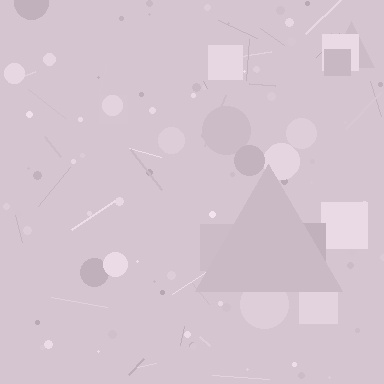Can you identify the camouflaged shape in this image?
The camouflaged shape is a triangle.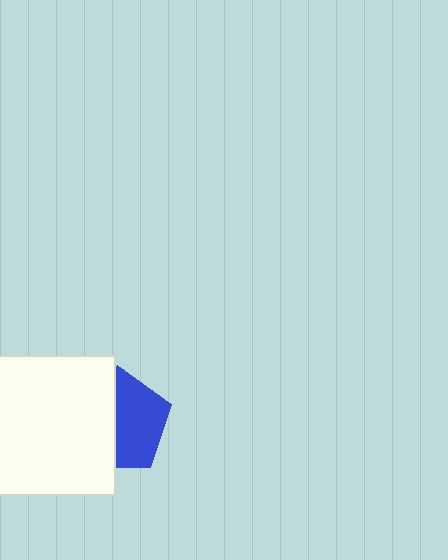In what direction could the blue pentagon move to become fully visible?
The blue pentagon could move right. That would shift it out from behind the white square entirely.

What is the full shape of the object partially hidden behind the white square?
The partially hidden object is a blue pentagon.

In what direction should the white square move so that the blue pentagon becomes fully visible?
The white square should move left. That is the shortest direction to clear the overlap and leave the blue pentagon fully visible.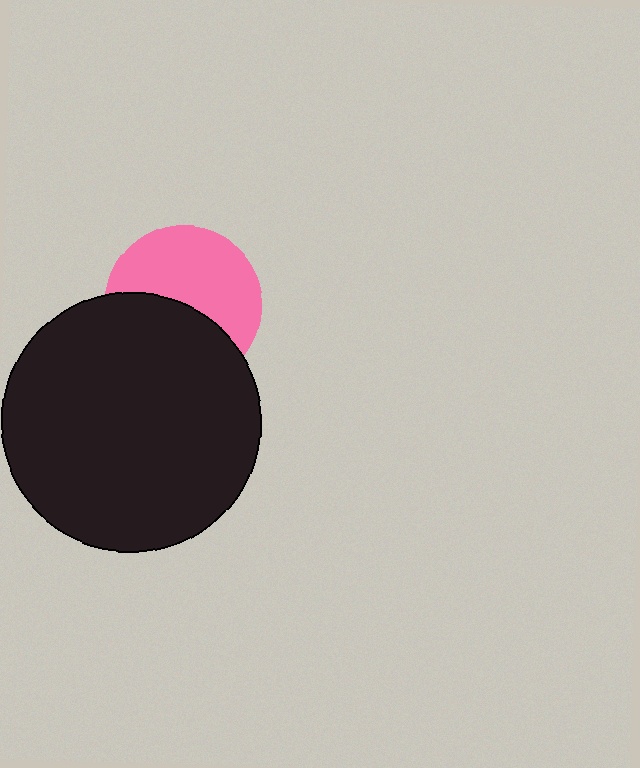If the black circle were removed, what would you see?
You would see the complete pink circle.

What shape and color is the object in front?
The object in front is a black circle.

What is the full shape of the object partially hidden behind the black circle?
The partially hidden object is a pink circle.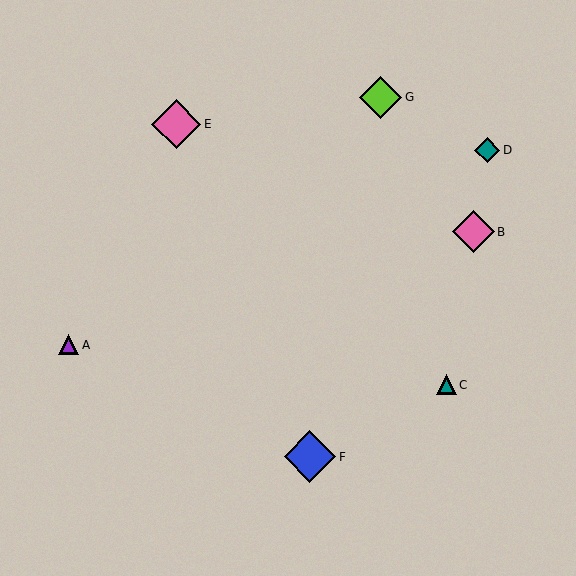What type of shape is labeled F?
Shape F is a blue diamond.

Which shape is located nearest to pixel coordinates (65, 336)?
The purple triangle (labeled A) at (69, 345) is nearest to that location.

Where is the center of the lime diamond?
The center of the lime diamond is at (381, 97).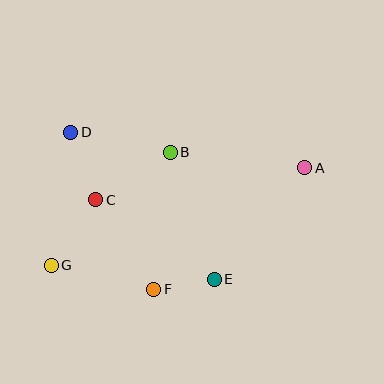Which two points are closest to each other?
Points E and F are closest to each other.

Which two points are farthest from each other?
Points A and G are farthest from each other.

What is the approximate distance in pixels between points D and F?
The distance between D and F is approximately 177 pixels.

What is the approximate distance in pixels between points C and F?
The distance between C and F is approximately 107 pixels.